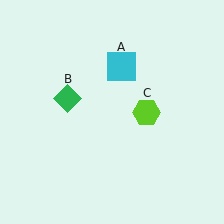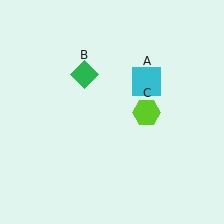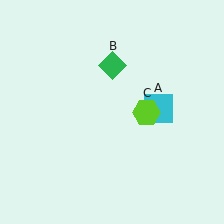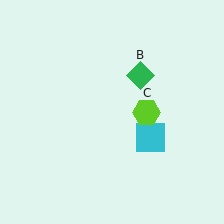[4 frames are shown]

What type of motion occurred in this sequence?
The cyan square (object A), green diamond (object B) rotated clockwise around the center of the scene.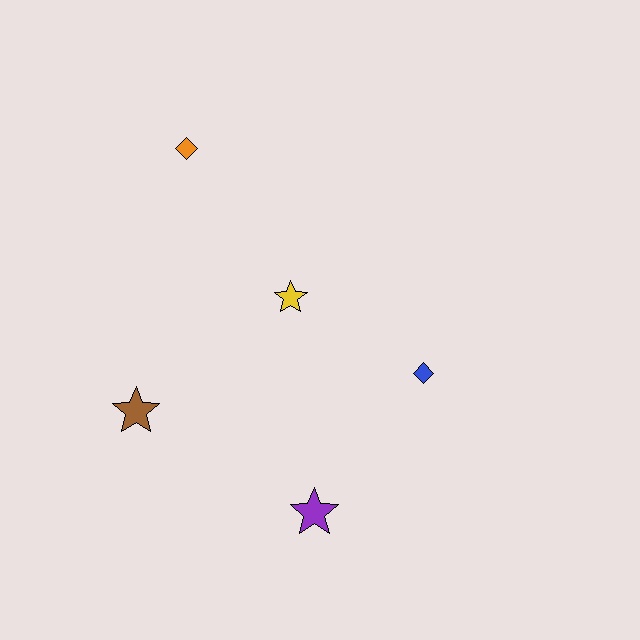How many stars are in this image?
There are 3 stars.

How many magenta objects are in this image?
There are no magenta objects.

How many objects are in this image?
There are 5 objects.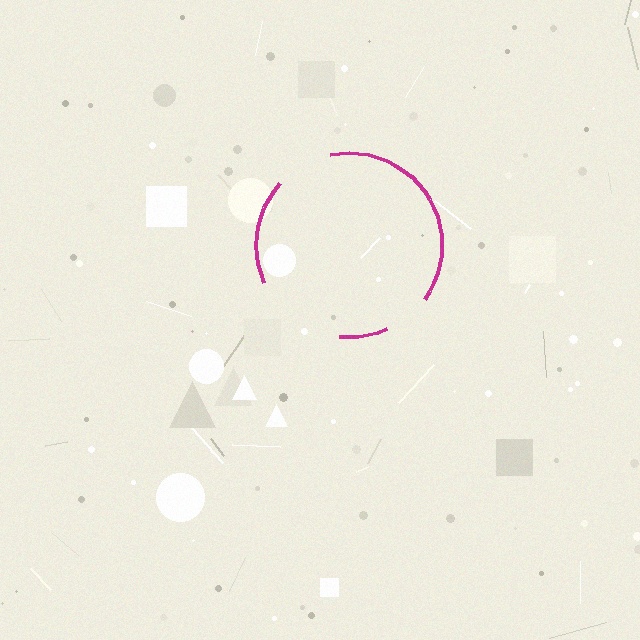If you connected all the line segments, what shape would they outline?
They would outline a circle.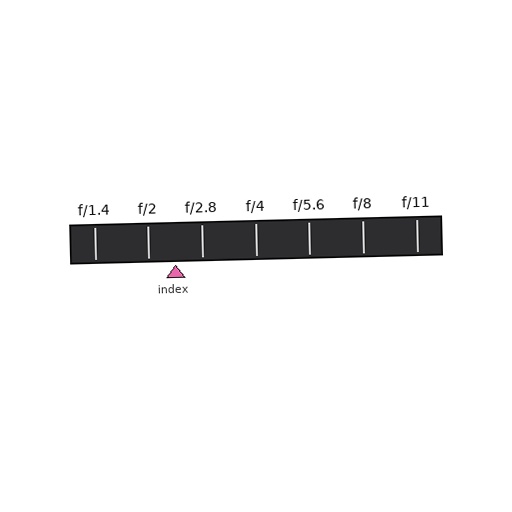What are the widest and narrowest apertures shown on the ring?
The widest aperture shown is f/1.4 and the narrowest is f/11.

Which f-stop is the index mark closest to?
The index mark is closest to f/2.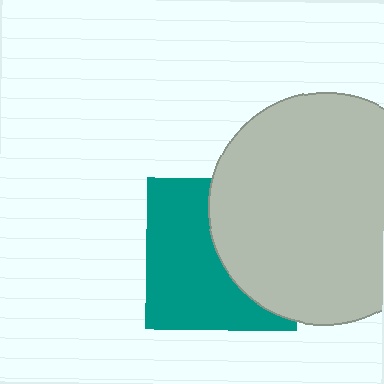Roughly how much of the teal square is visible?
About half of it is visible (roughly 55%).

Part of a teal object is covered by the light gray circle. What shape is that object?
It is a square.